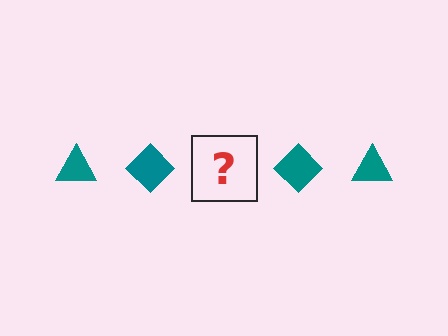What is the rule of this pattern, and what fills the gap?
The rule is that the pattern cycles through triangle, diamond shapes in teal. The gap should be filled with a teal triangle.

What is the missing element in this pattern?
The missing element is a teal triangle.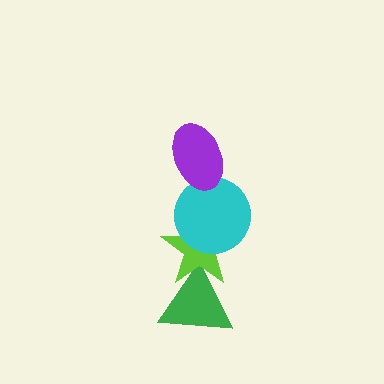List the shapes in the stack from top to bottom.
From top to bottom: the purple ellipse, the cyan circle, the lime star, the green triangle.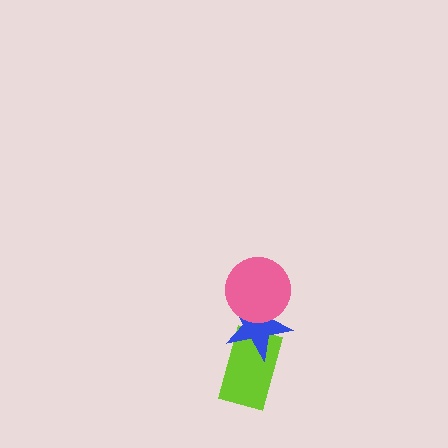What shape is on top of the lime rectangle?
The blue star is on top of the lime rectangle.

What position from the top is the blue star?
The blue star is 2nd from the top.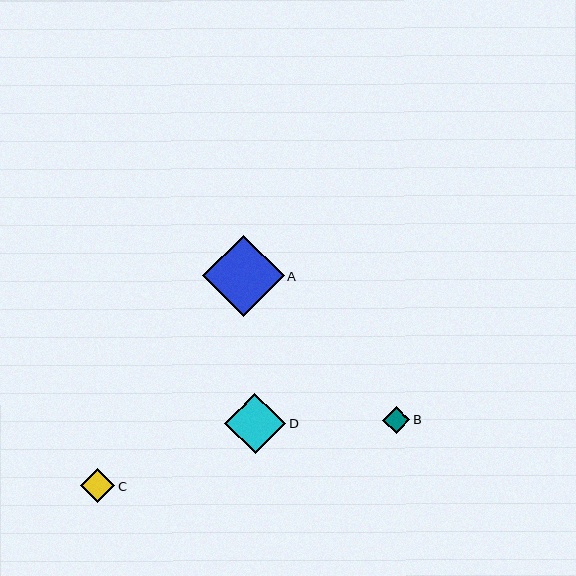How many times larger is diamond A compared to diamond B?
Diamond A is approximately 3.0 times the size of diamond B.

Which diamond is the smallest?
Diamond B is the smallest with a size of approximately 27 pixels.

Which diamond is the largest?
Diamond A is the largest with a size of approximately 81 pixels.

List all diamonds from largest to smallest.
From largest to smallest: A, D, C, B.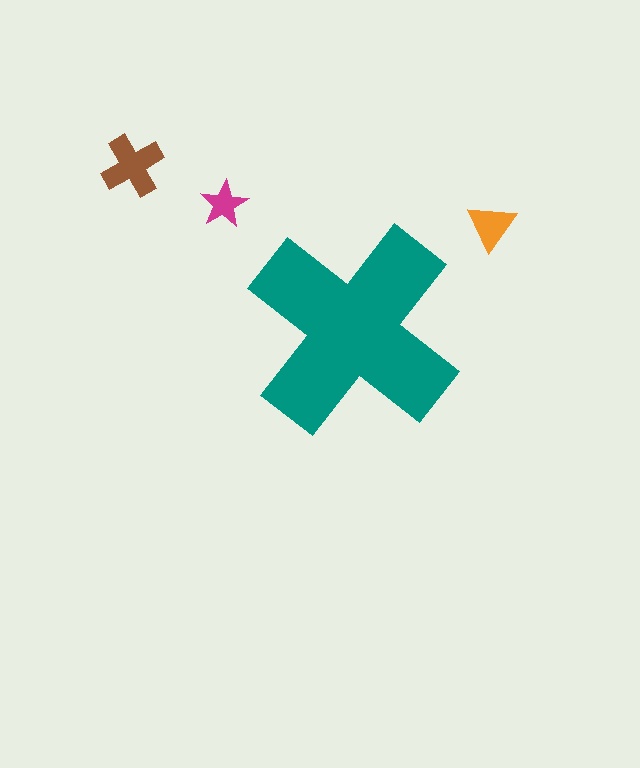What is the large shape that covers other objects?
A teal cross.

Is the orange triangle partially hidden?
No, the orange triangle is fully visible.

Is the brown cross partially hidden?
No, the brown cross is fully visible.